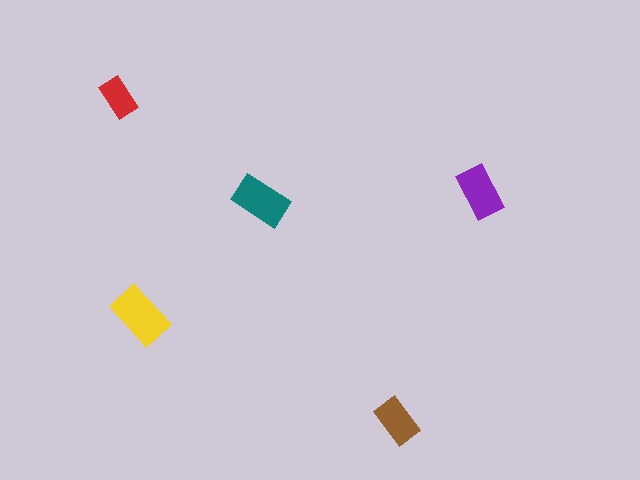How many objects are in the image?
There are 5 objects in the image.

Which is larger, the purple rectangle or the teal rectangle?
The teal one.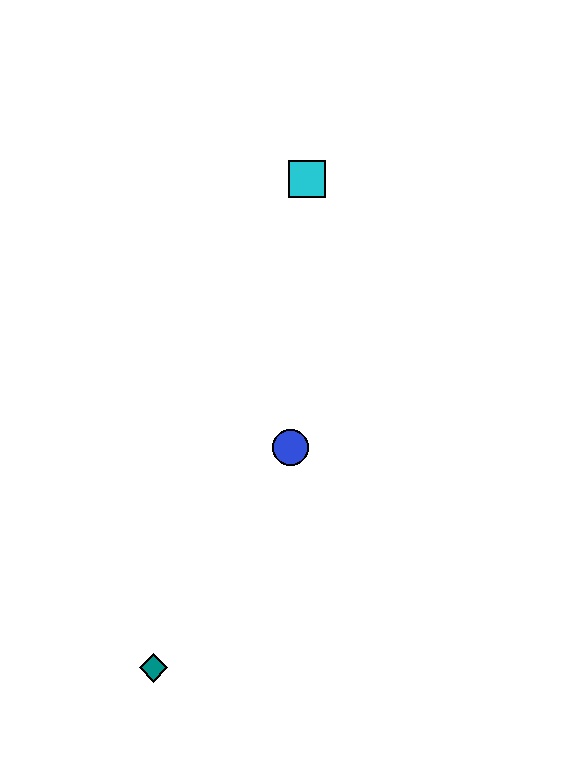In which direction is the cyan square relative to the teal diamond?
The cyan square is above the teal diamond.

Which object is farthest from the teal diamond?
The cyan square is farthest from the teal diamond.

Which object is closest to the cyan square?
The blue circle is closest to the cyan square.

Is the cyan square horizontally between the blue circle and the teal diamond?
No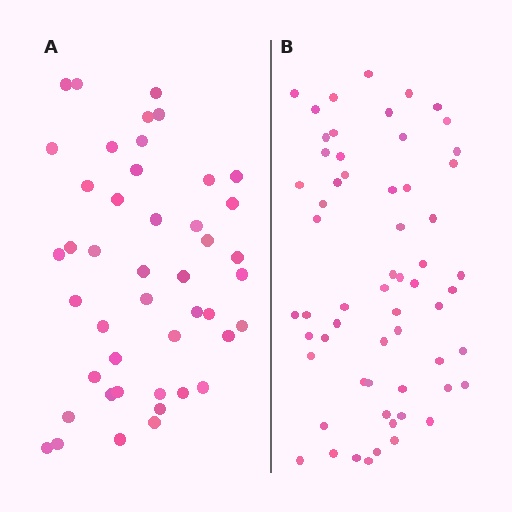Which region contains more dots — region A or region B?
Region B (the right region) has more dots.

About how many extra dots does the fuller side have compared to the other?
Region B has approximately 15 more dots than region A.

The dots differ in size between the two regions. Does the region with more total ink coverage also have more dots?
No. Region A has more total ink coverage because its dots are larger, but region B actually contains more individual dots. Total area can be misleading — the number of items is what matters here.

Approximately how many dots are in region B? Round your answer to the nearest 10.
About 60 dots.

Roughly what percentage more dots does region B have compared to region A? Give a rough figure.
About 35% more.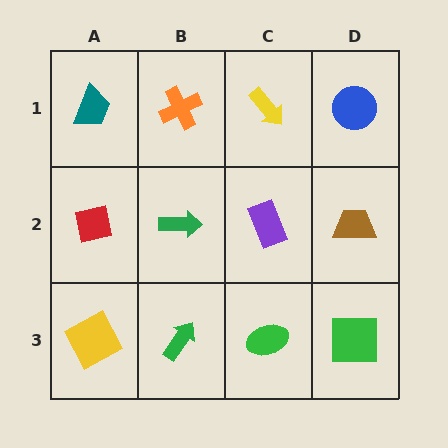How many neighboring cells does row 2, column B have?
4.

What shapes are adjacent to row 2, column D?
A blue circle (row 1, column D), a green square (row 3, column D), a purple rectangle (row 2, column C).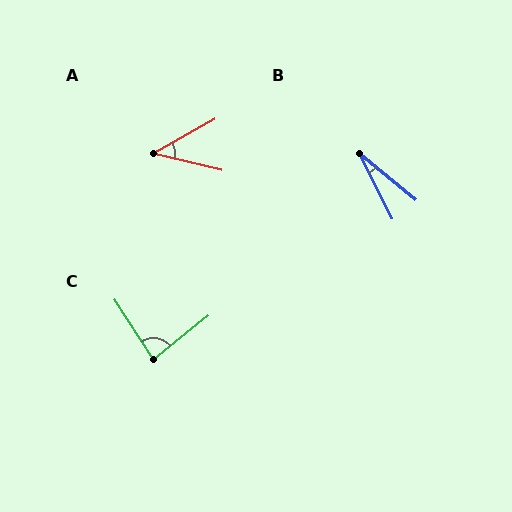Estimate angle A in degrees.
Approximately 42 degrees.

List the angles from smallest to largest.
B (25°), A (42°), C (84°).